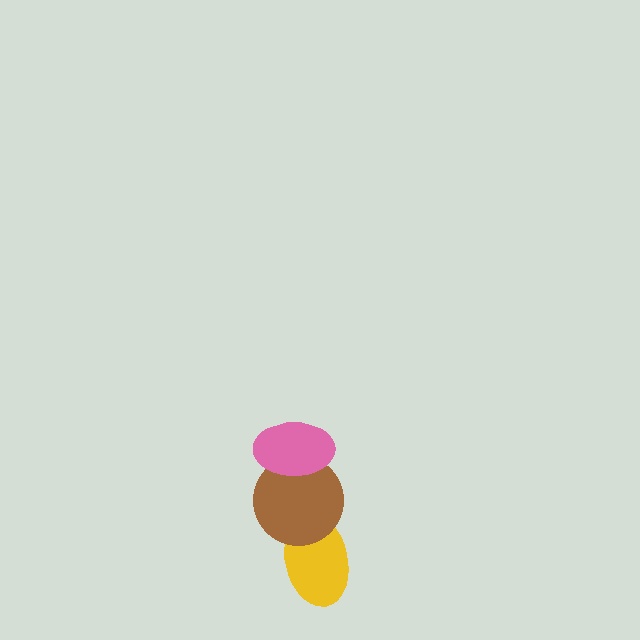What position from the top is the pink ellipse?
The pink ellipse is 1st from the top.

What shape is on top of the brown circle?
The pink ellipse is on top of the brown circle.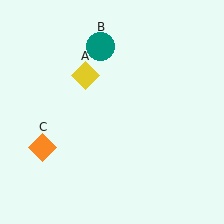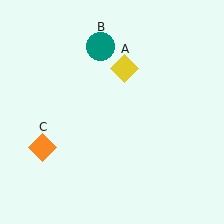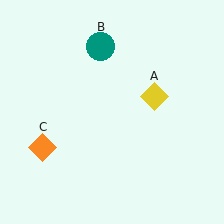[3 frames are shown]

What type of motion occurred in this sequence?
The yellow diamond (object A) rotated clockwise around the center of the scene.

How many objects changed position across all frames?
1 object changed position: yellow diamond (object A).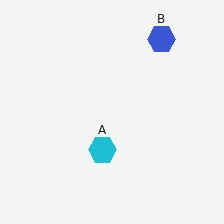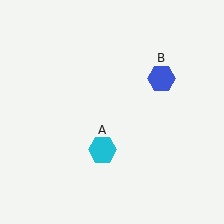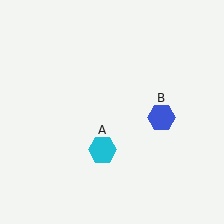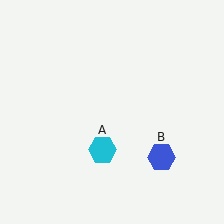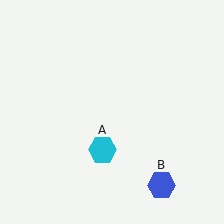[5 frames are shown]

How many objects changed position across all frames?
1 object changed position: blue hexagon (object B).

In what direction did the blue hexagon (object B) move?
The blue hexagon (object B) moved down.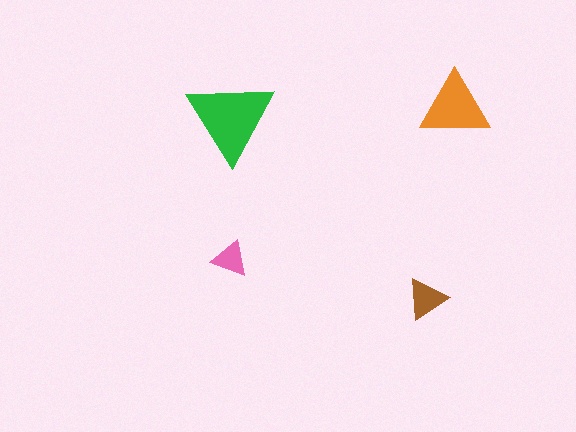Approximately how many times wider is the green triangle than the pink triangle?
About 2.5 times wider.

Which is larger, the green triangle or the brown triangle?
The green one.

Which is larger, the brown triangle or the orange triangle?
The orange one.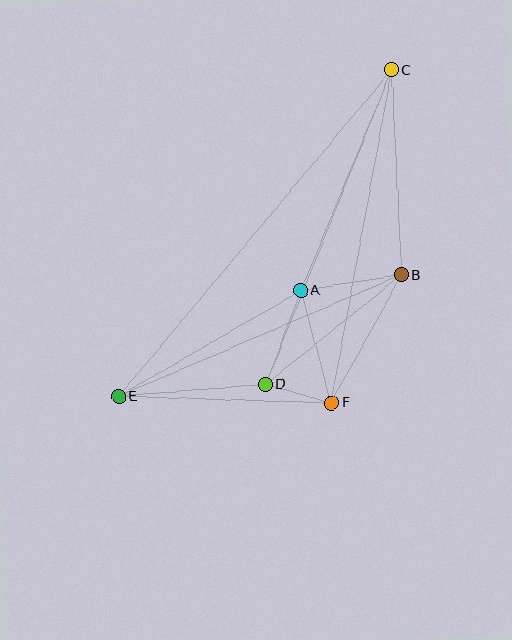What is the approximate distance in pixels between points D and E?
The distance between D and E is approximately 147 pixels.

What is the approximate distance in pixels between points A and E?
The distance between A and E is approximately 211 pixels.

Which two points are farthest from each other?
Points C and E are farthest from each other.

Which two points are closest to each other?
Points D and F are closest to each other.